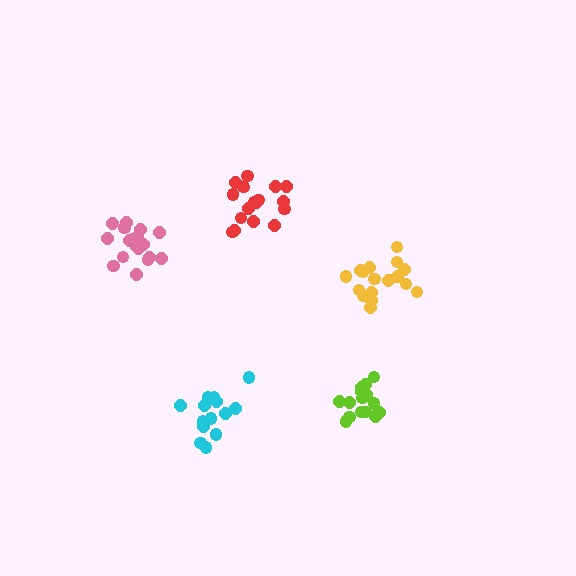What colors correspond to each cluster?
The clusters are colored: pink, red, lime, cyan, yellow.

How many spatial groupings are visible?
There are 5 spatial groupings.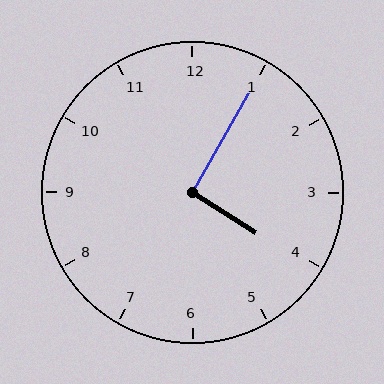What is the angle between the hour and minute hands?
Approximately 92 degrees.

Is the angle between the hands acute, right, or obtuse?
It is right.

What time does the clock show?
4:05.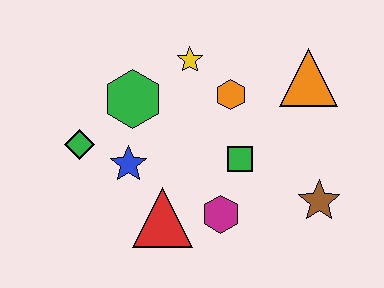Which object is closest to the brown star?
The green square is closest to the brown star.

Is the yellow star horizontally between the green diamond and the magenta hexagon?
Yes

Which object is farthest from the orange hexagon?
The green diamond is farthest from the orange hexagon.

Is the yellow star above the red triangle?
Yes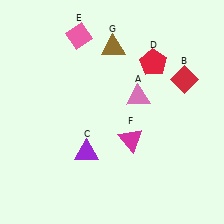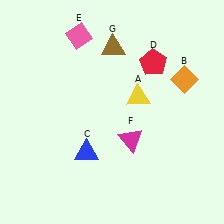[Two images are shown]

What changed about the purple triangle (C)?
In Image 1, C is purple. In Image 2, it changed to blue.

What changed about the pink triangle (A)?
In Image 1, A is pink. In Image 2, it changed to yellow.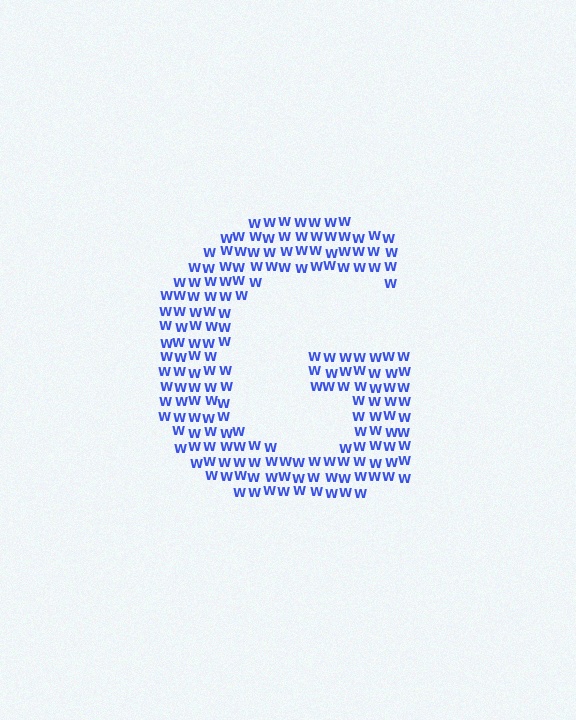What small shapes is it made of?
It is made of small letter W's.